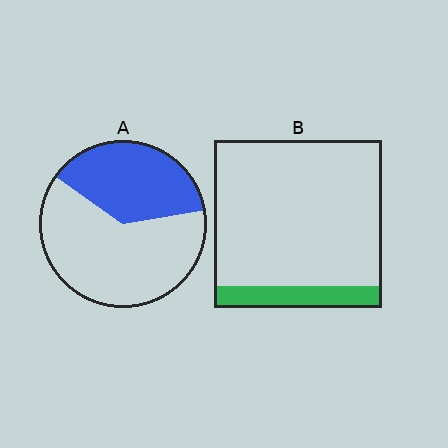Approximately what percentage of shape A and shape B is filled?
A is approximately 40% and B is approximately 15%.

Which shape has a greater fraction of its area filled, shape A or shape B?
Shape A.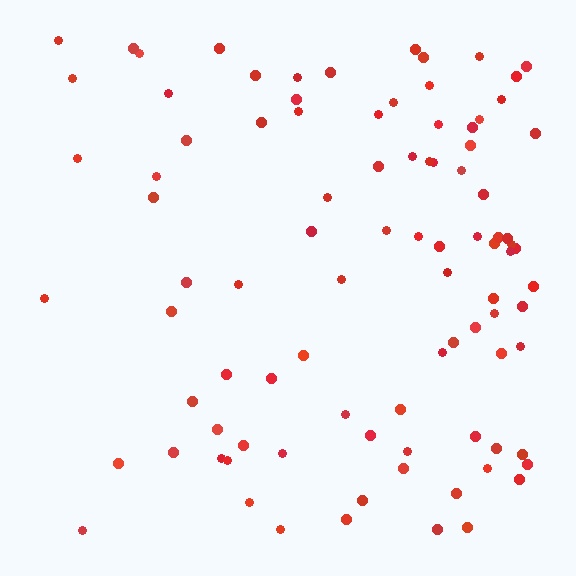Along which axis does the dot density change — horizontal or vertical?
Horizontal.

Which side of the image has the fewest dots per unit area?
The left.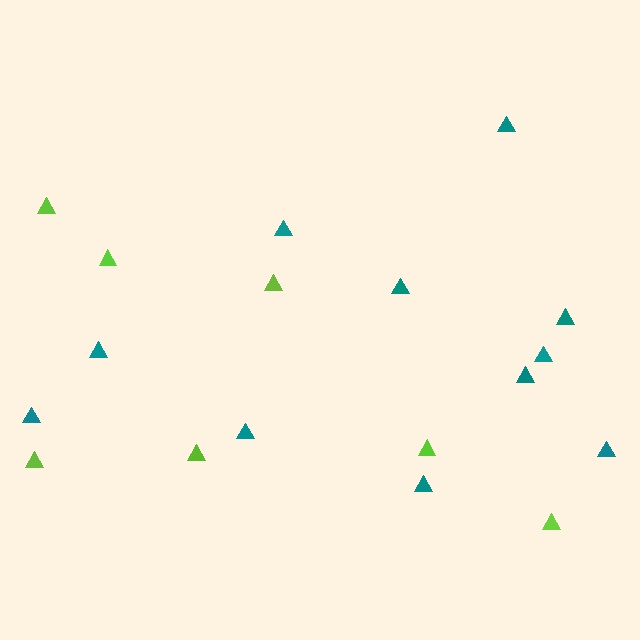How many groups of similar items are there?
There are 2 groups: one group of teal triangles (11) and one group of lime triangles (7).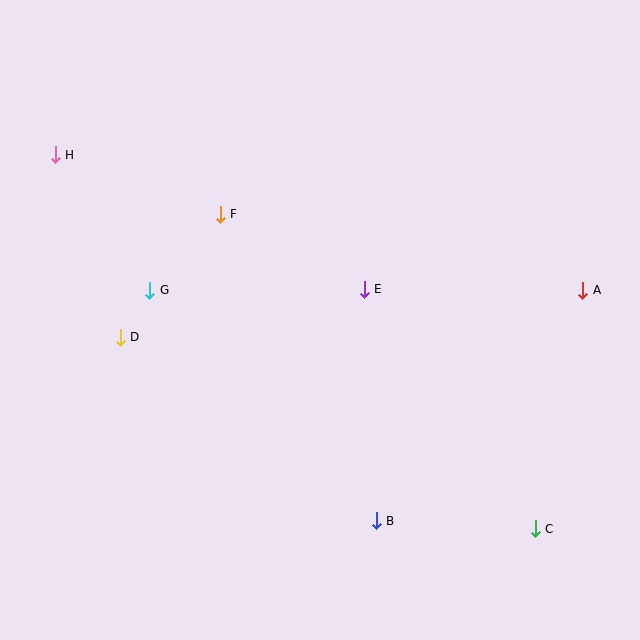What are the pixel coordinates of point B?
Point B is at (376, 521).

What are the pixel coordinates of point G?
Point G is at (150, 290).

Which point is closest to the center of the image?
Point E at (364, 289) is closest to the center.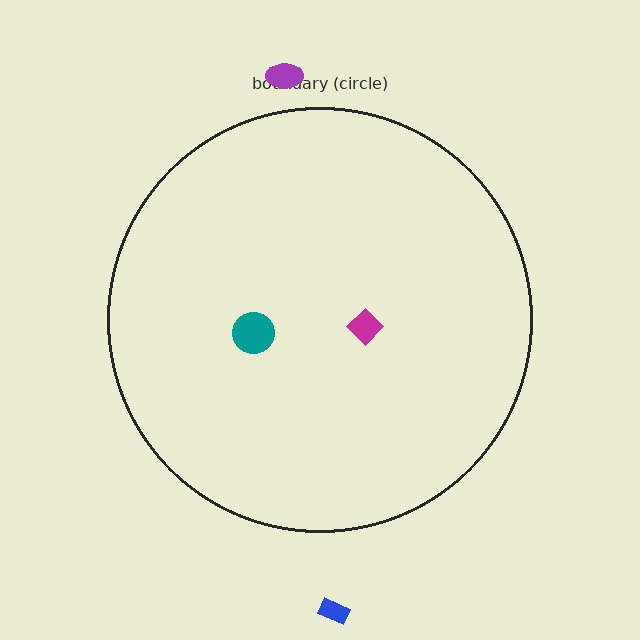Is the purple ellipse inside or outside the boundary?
Outside.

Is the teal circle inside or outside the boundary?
Inside.